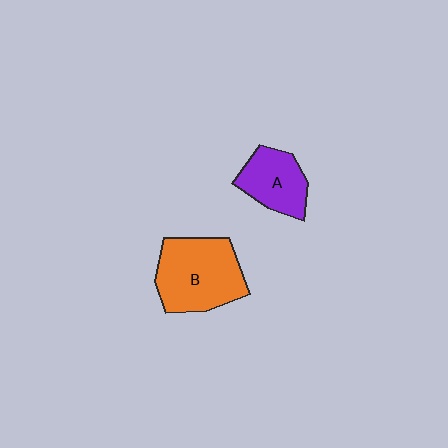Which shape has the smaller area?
Shape A (purple).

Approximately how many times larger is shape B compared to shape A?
Approximately 1.6 times.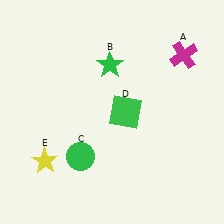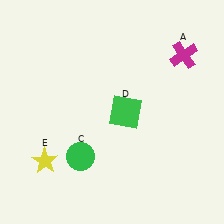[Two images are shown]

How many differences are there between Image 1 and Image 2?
There is 1 difference between the two images.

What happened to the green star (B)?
The green star (B) was removed in Image 2. It was in the top-left area of Image 1.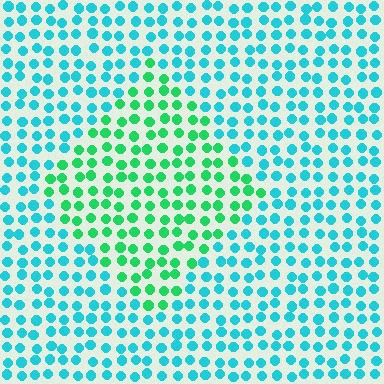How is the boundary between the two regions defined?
The boundary is defined purely by a slight shift in hue (about 42 degrees). Spacing, size, and orientation are identical on both sides.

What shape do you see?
I see a diamond.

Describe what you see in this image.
The image is filled with small cyan elements in a uniform arrangement. A diamond-shaped region is visible where the elements are tinted to a slightly different hue, forming a subtle color boundary.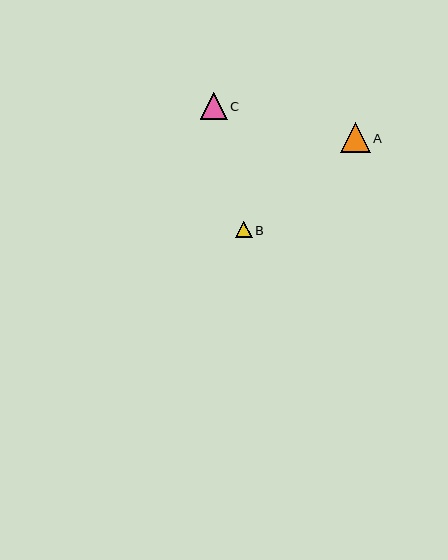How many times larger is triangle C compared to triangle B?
Triangle C is approximately 1.6 times the size of triangle B.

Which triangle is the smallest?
Triangle B is the smallest with a size of approximately 17 pixels.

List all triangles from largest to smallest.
From largest to smallest: A, C, B.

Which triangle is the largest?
Triangle A is the largest with a size of approximately 30 pixels.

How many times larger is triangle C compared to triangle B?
Triangle C is approximately 1.6 times the size of triangle B.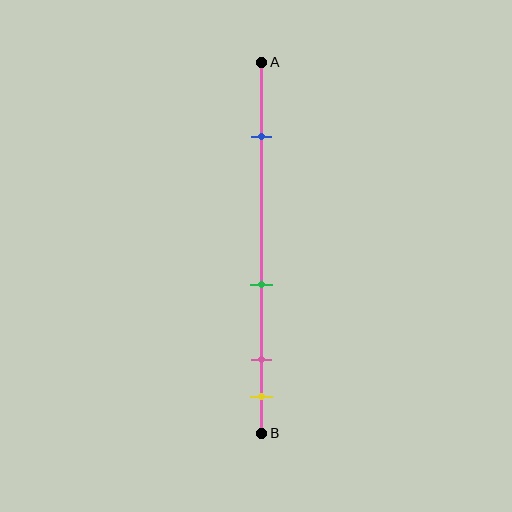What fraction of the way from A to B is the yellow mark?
The yellow mark is approximately 90% (0.9) of the way from A to B.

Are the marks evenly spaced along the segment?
No, the marks are not evenly spaced.